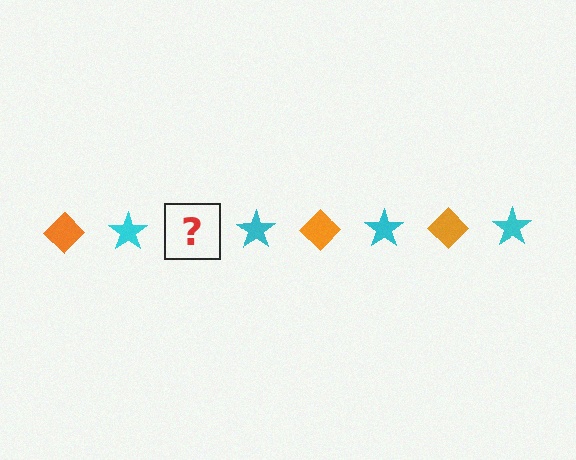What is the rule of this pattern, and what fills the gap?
The rule is that the pattern alternates between orange diamond and cyan star. The gap should be filled with an orange diamond.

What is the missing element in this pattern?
The missing element is an orange diamond.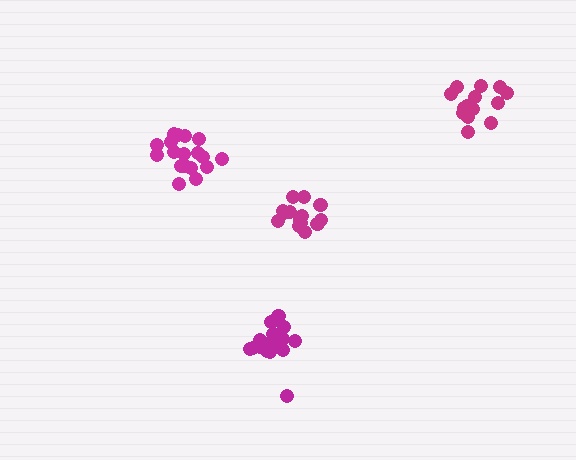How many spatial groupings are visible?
There are 4 spatial groupings.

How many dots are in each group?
Group 1: 18 dots, Group 2: 14 dots, Group 3: 17 dots, Group 4: 14 dots (63 total).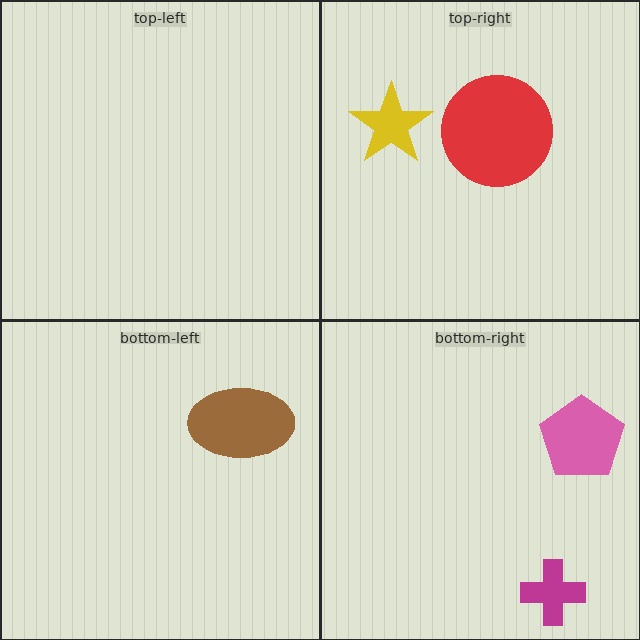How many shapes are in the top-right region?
2.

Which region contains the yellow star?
The top-right region.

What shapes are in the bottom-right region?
The magenta cross, the pink pentagon.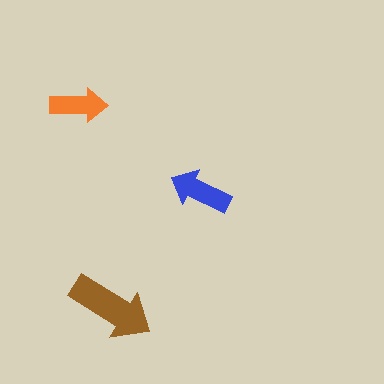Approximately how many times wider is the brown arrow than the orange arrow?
About 1.5 times wider.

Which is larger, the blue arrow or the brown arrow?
The brown one.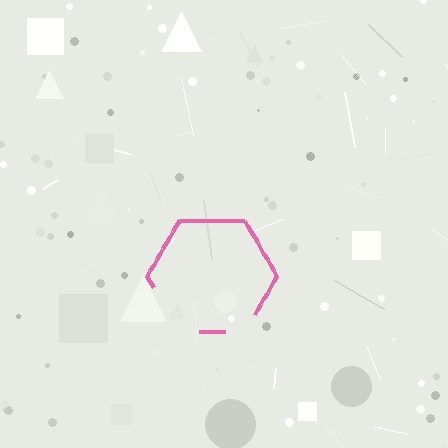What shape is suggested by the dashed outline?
The dashed outline suggests a hexagon.